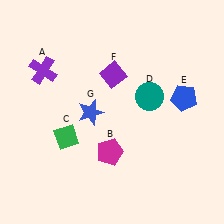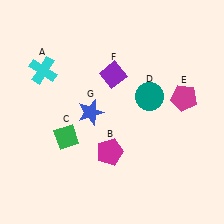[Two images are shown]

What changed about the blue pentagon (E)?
In Image 1, E is blue. In Image 2, it changed to magenta.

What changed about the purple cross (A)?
In Image 1, A is purple. In Image 2, it changed to cyan.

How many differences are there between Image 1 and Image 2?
There are 2 differences between the two images.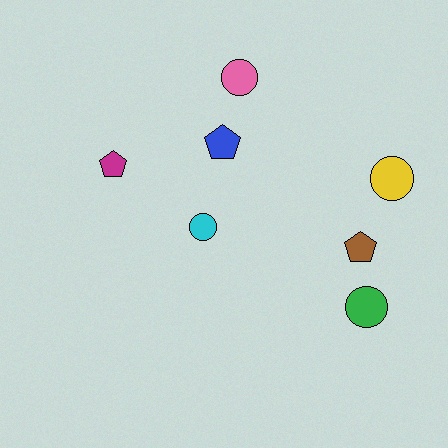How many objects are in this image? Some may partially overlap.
There are 7 objects.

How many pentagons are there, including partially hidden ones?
There are 3 pentagons.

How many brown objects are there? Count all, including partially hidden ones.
There is 1 brown object.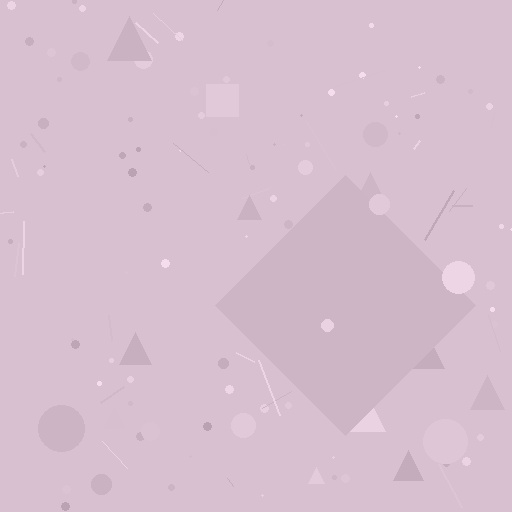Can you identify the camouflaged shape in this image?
The camouflaged shape is a diamond.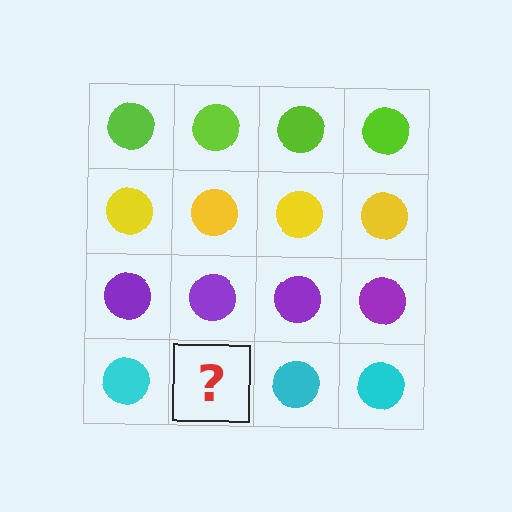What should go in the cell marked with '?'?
The missing cell should contain a cyan circle.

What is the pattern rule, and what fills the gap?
The rule is that each row has a consistent color. The gap should be filled with a cyan circle.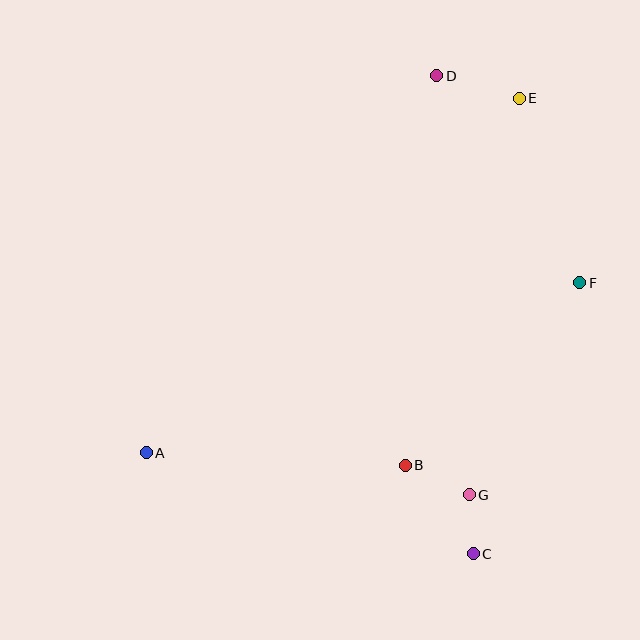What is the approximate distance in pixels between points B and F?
The distance between B and F is approximately 253 pixels.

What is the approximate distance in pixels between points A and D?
The distance between A and D is approximately 476 pixels.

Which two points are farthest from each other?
Points A and E are farthest from each other.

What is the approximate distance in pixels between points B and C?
The distance between B and C is approximately 111 pixels.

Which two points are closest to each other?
Points C and G are closest to each other.